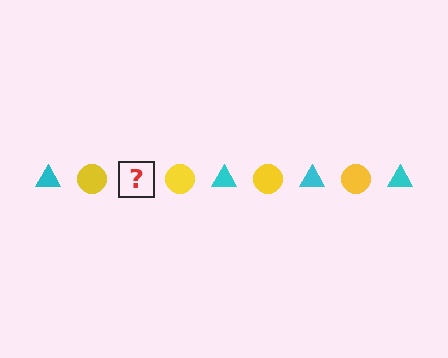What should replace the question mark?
The question mark should be replaced with a cyan triangle.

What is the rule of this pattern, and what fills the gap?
The rule is that the pattern alternates between cyan triangle and yellow circle. The gap should be filled with a cyan triangle.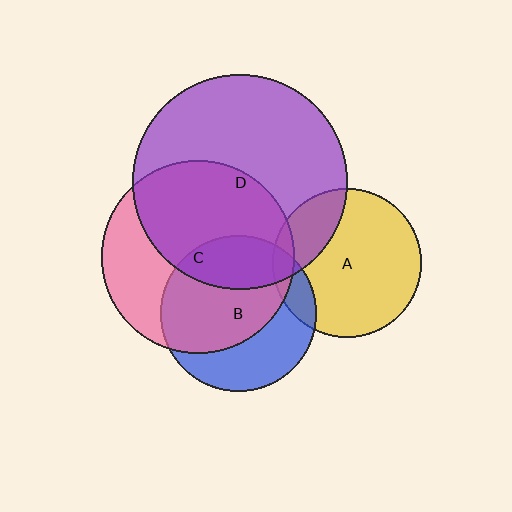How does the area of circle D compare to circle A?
Approximately 2.1 times.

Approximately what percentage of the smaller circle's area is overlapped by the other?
Approximately 10%.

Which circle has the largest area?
Circle D (purple).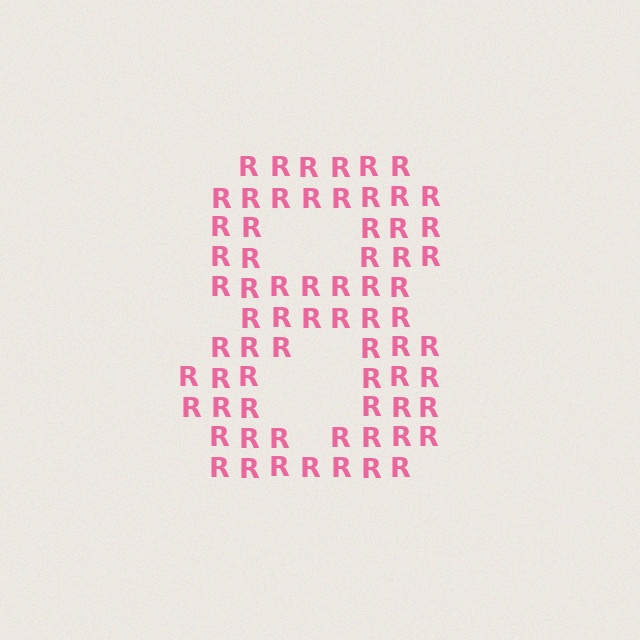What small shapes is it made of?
It is made of small letter R's.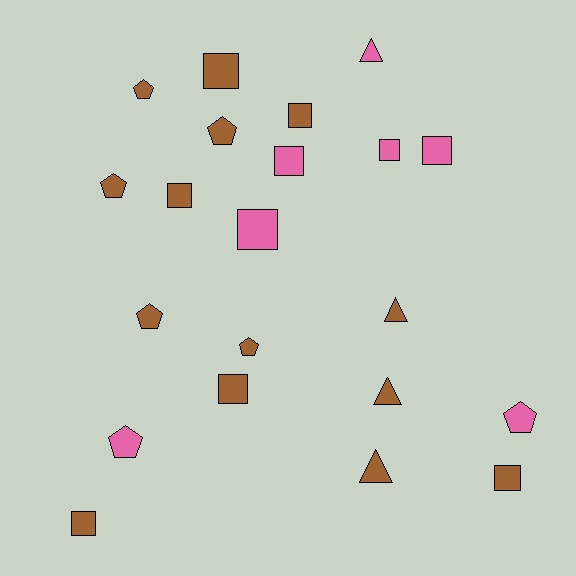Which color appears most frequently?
Brown, with 14 objects.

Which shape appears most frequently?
Square, with 10 objects.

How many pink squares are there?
There are 4 pink squares.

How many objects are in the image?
There are 21 objects.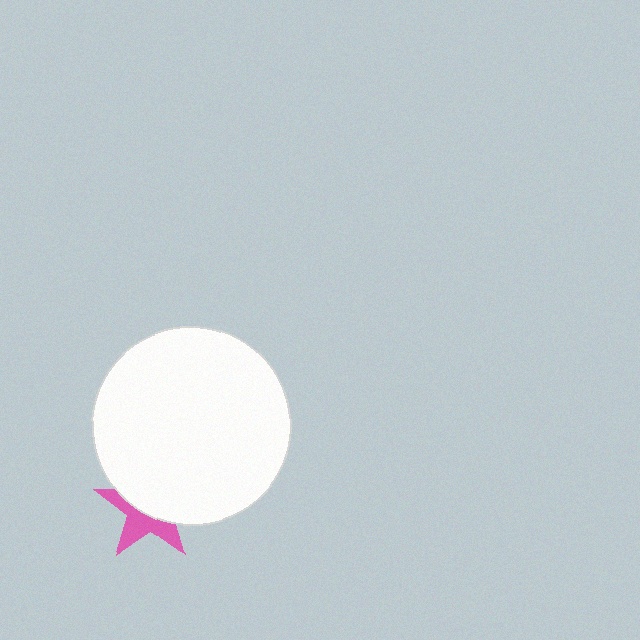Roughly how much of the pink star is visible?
A small part of it is visible (roughly 43%).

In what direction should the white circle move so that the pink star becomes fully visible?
The white circle should move up. That is the shortest direction to clear the overlap and leave the pink star fully visible.